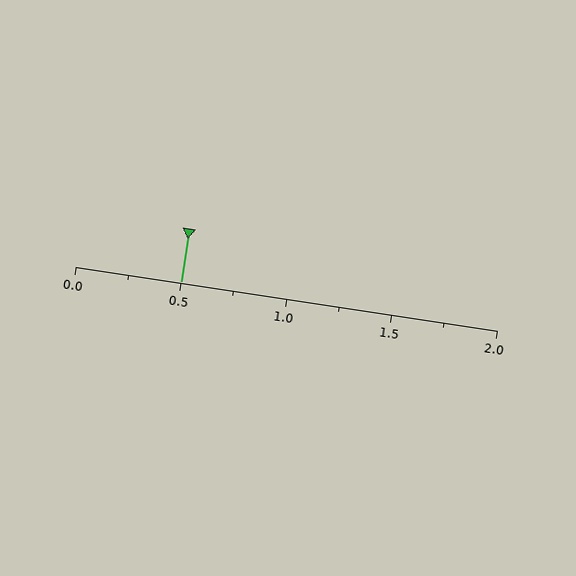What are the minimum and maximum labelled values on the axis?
The axis runs from 0.0 to 2.0.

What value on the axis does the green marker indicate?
The marker indicates approximately 0.5.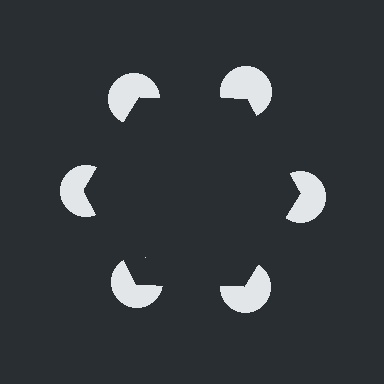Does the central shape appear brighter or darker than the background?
It typically appears slightly darker than the background, even though no actual brightness change is drawn.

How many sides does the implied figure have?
6 sides.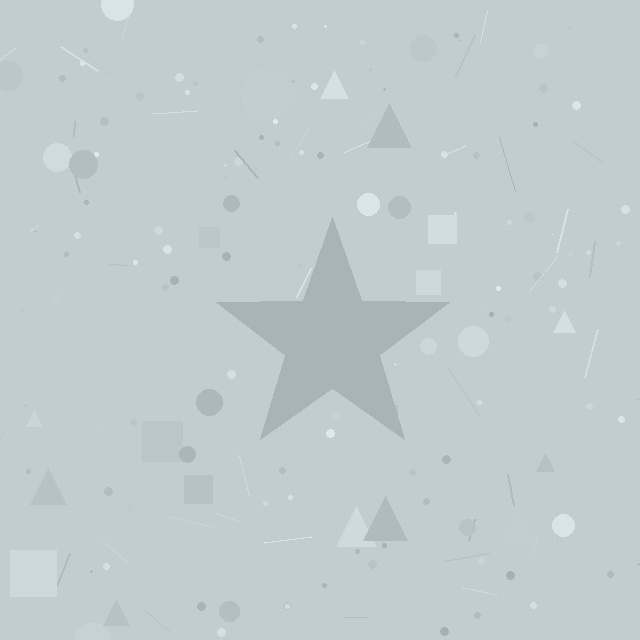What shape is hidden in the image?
A star is hidden in the image.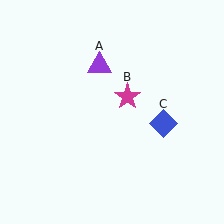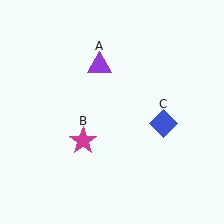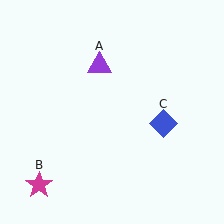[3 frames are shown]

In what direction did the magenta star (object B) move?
The magenta star (object B) moved down and to the left.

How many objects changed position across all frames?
1 object changed position: magenta star (object B).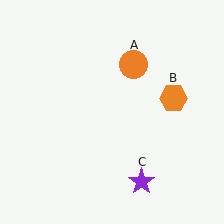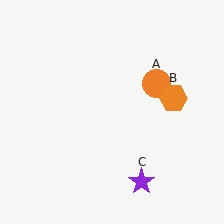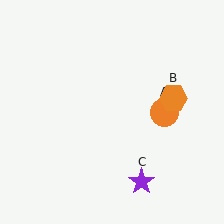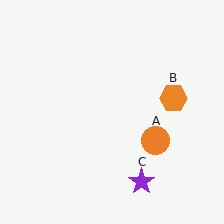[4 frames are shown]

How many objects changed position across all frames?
1 object changed position: orange circle (object A).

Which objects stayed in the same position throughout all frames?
Orange hexagon (object B) and purple star (object C) remained stationary.